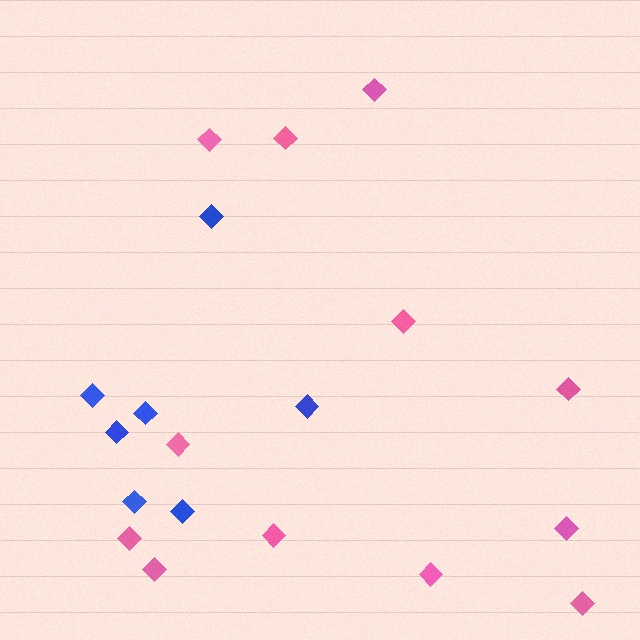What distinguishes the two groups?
There are 2 groups: one group of pink diamonds (12) and one group of blue diamonds (7).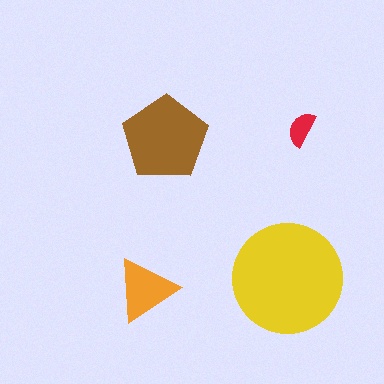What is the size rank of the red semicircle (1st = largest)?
4th.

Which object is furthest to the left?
The orange triangle is leftmost.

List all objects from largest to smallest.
The yellow circle, the brown pentagon, the orange triangle, the red semicircle.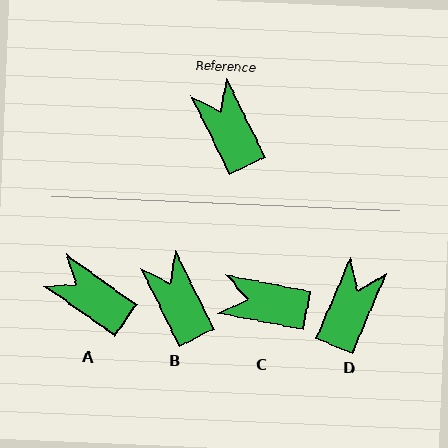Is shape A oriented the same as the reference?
No, it is off by about 28 degrees.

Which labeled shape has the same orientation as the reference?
B.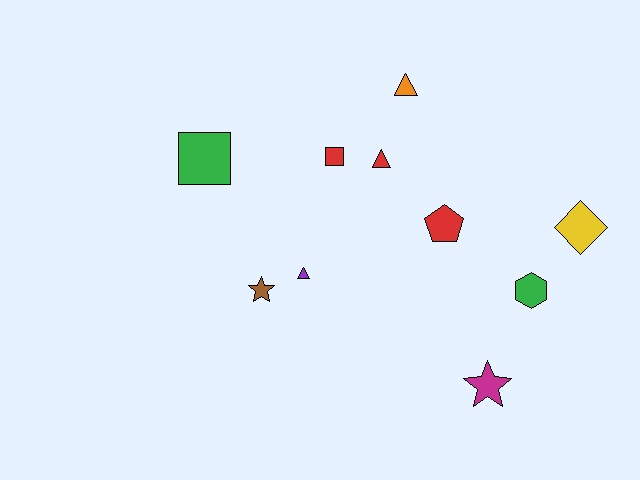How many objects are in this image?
There are 10 objects.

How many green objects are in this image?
There are 2 green objects.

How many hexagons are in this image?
There is 1 hexagon.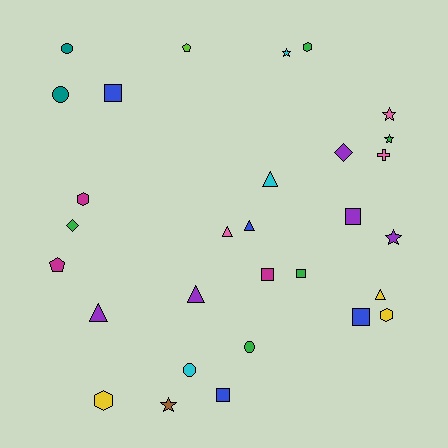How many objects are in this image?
There are 30 objects.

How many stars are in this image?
There are 5 stars.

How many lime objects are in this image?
There is 1 lime object.